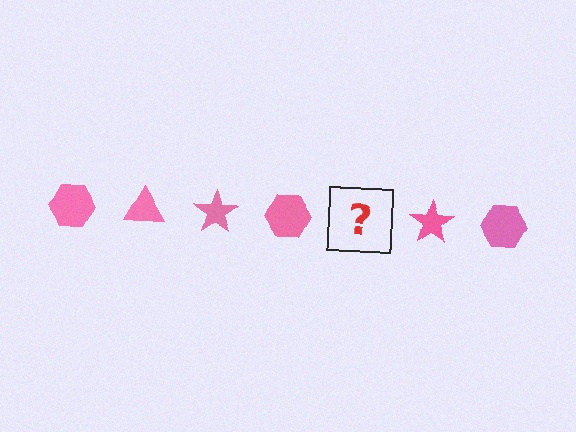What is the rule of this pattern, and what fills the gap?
The rule is that the pattern cycles through hexagon, triangle, star shapes in pink. The gap should be filled with a pink triangle.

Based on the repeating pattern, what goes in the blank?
The blank should be a pink triangle.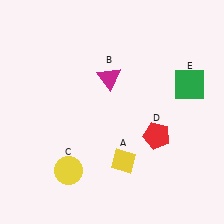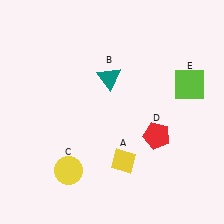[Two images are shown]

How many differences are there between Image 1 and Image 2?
There are 2 differences between the two images.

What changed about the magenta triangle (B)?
In Image 1, B is magenta. In Image 2, it changed to teal.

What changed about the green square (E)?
In Image 1, E is green. In Image 2, it changed to lime.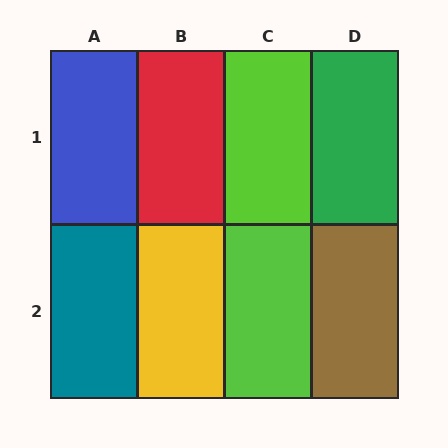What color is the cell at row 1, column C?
Lime.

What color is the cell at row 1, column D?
Green.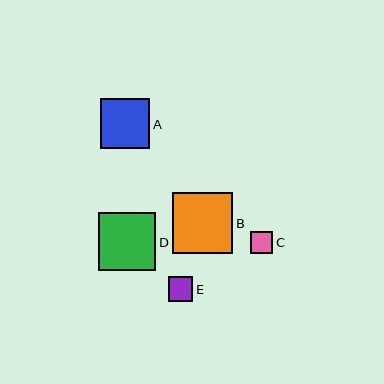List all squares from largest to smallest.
From largest to smallest: B, D, A, E, C.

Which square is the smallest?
Square C is the smallest with a size of approximately 22 pixels.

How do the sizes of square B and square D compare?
Square B and square D are approximately the same size.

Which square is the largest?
Square B is the largest with a size of approximately 61 pixels.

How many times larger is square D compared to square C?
Square D is approximately 2.6 times the size of square C.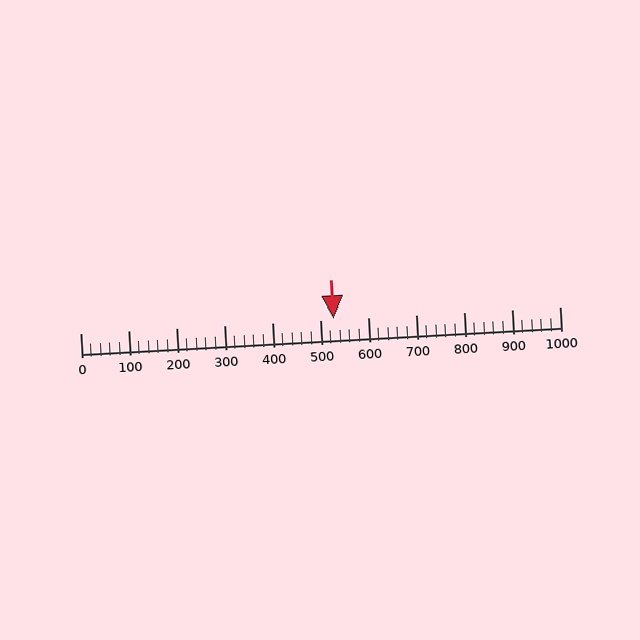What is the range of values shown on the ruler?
The ruler shows values from 0 to 1000.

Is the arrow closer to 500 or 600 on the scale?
The arrow is closer to 500.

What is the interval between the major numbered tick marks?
The major tick marks are spaced 100 units apart.